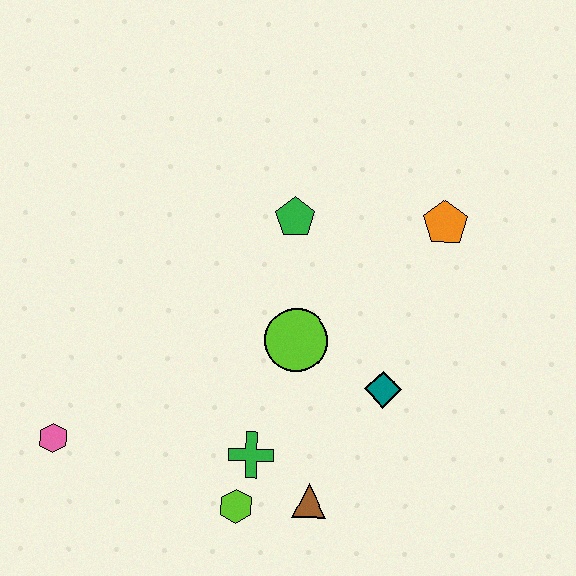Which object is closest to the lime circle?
The teal diamond is closest to the lime circle.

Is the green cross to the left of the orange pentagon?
Yes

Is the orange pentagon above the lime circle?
Yes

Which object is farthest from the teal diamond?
The pink hexagon is farthest from the teal diamond.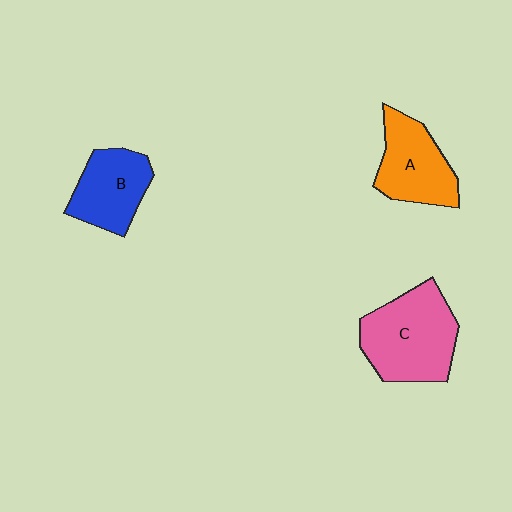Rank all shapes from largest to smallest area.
From largest to smallest: C (pink), A (orange), B (blue).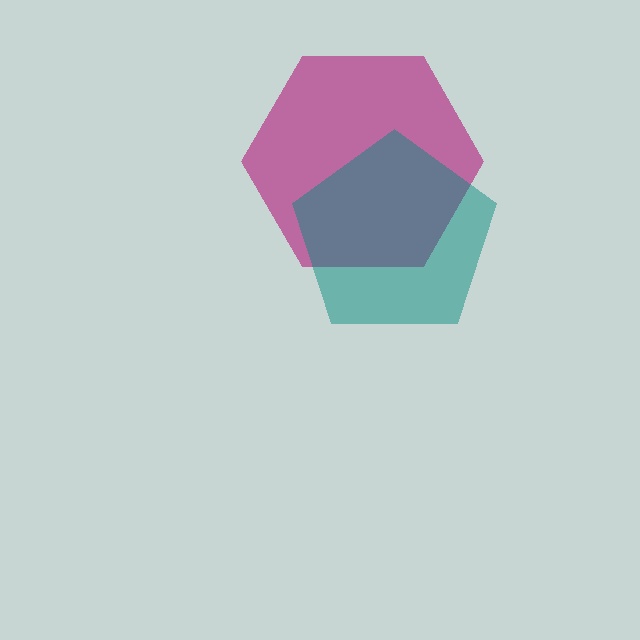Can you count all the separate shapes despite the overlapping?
Yes, there are 2 separate shapes.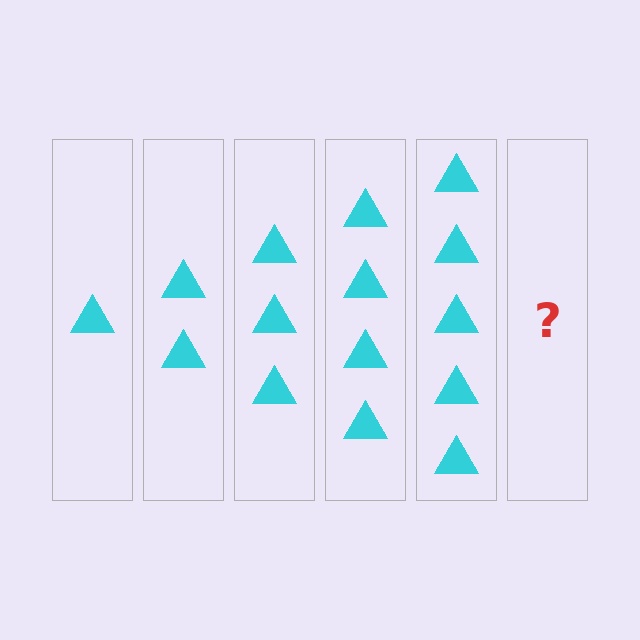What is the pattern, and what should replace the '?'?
The pattern is that each step adds one more triangle. The '?' should be 6 triangles.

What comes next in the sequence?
The next element should be 6 triangles.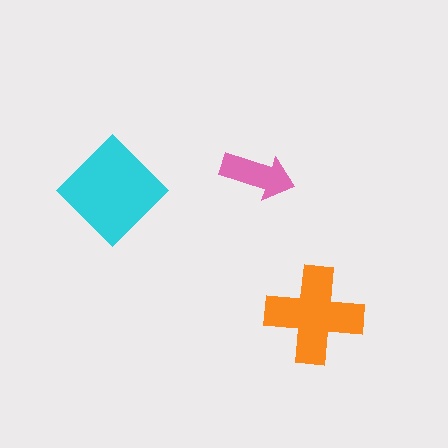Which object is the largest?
The cyan diamond.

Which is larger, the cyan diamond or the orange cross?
The cyan diamond.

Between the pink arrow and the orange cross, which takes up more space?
The orange cross.